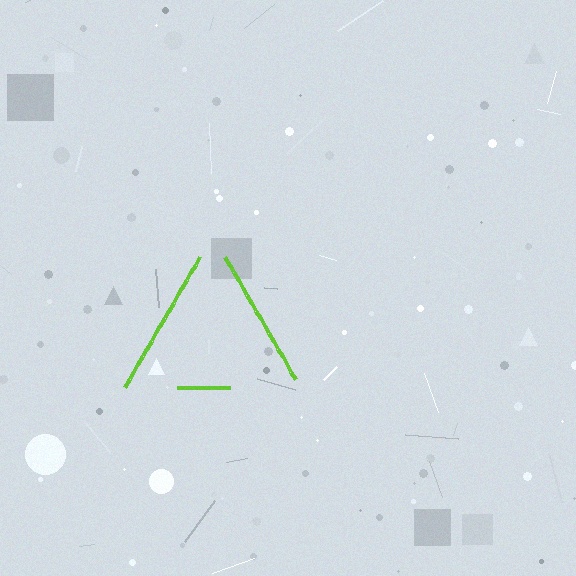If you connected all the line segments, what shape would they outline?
They would outline a triangle.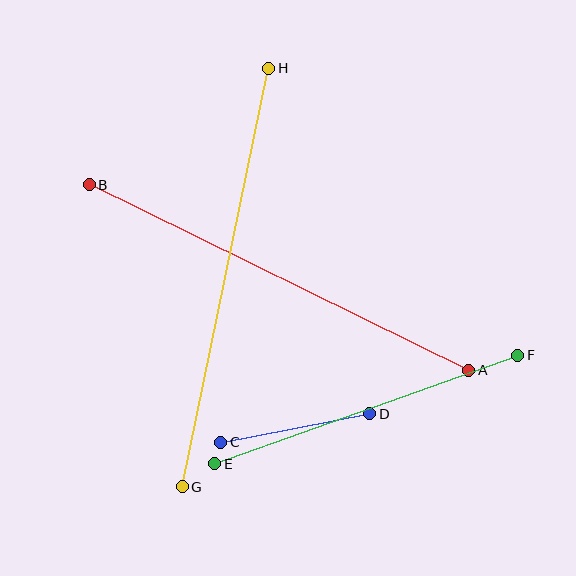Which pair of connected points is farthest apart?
Points G and H are farthest apart.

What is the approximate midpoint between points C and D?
The midpoint is at approximately (295, 428) pixels.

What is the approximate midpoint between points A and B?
The midpoint is at approximately (279, 278) pixels.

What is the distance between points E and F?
The distance is approximately 322 pixels.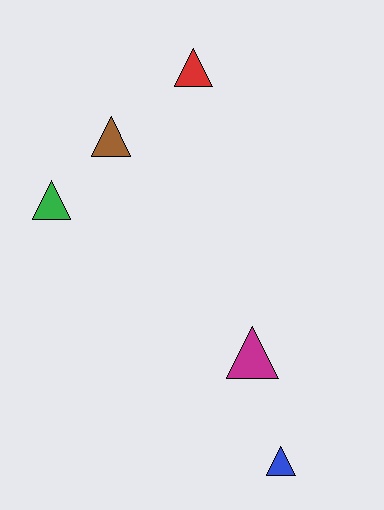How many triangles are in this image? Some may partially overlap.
There are 5 triangles.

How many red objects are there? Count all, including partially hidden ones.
There is 1 red object.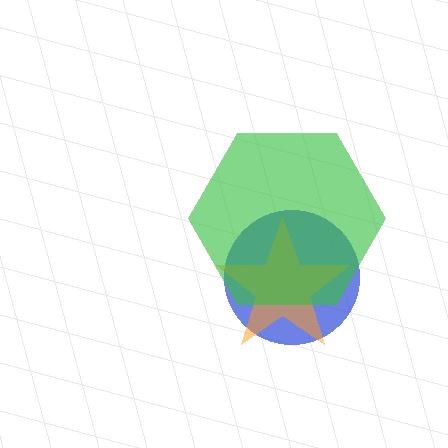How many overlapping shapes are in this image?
There are 3 overlapping shapes in the image.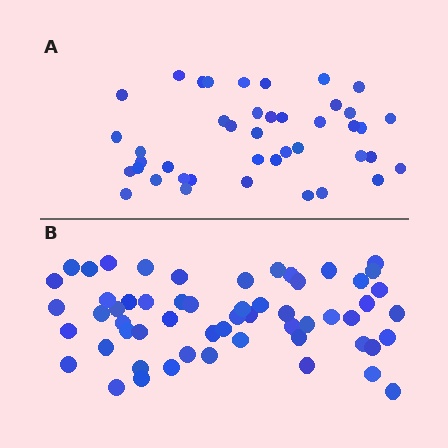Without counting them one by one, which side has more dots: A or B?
Region B (the bottom region) has more dots.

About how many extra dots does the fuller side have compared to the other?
Region B has approximately 15 more dots than region A.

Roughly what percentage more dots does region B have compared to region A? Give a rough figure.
About 35% more.